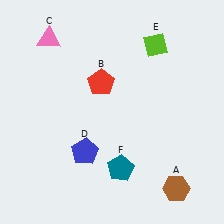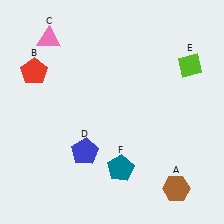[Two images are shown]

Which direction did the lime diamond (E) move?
The lime diamond (E) moved right.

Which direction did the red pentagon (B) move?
The red pentagon (B) moved left.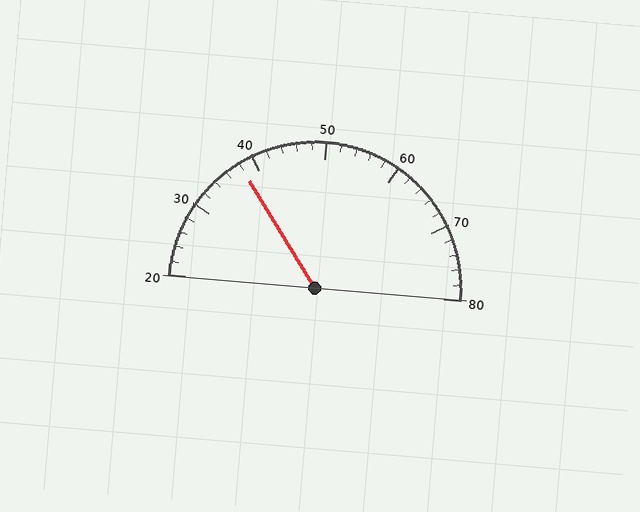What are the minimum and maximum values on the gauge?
The gauge ranges from 20 to 80.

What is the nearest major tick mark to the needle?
The nearest major tick mark is 40.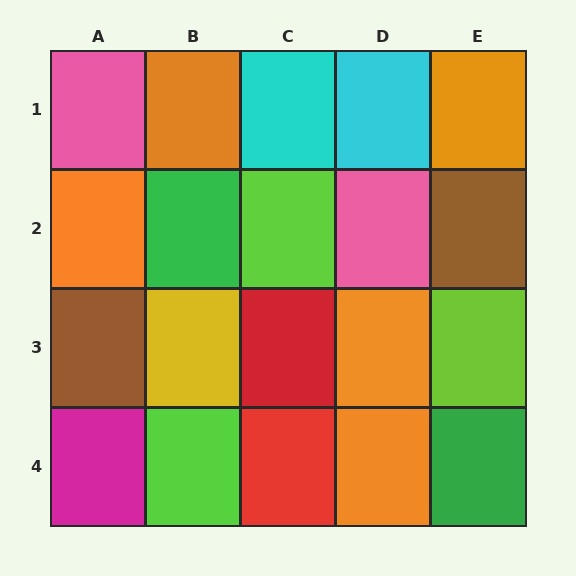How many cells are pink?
2 cells are pink.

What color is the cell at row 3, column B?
Yellow.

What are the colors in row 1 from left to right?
Pink, orange, cyan, cyan, orange.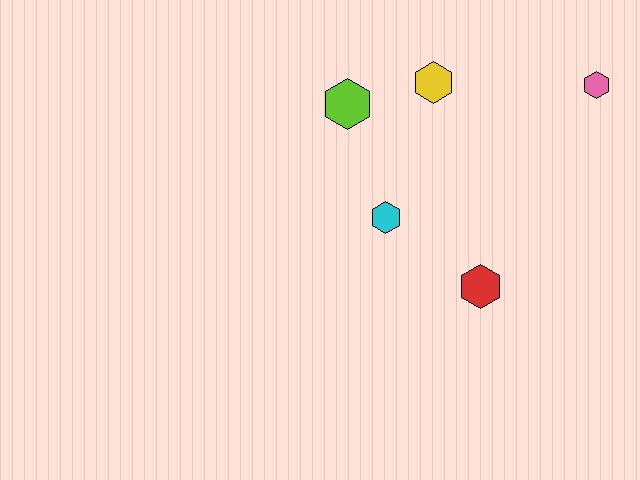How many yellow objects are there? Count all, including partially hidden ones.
There is 1 yellow object.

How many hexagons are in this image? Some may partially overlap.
There are 5 hexagons.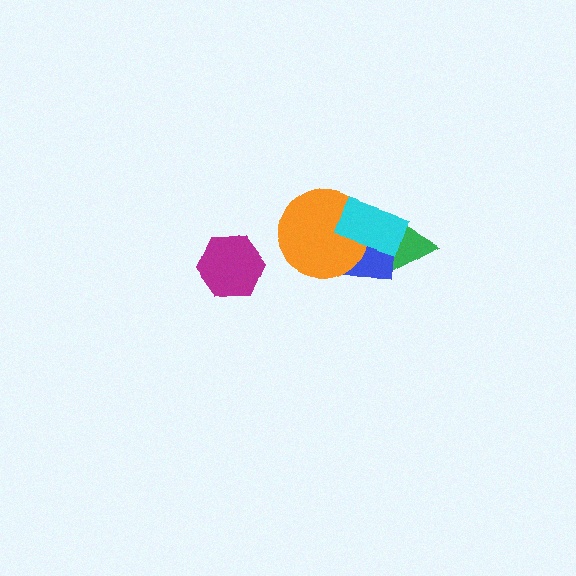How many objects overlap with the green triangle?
2 objects overlap with the green triangle.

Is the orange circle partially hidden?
Yes, it is partially covered by another shape.